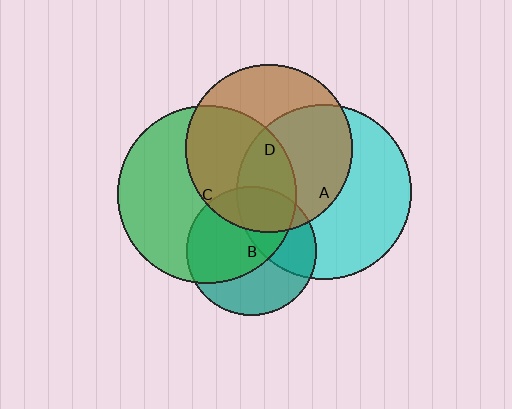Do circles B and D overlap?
Yes.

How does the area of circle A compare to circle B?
Approximately 1.8 times.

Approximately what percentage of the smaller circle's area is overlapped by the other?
Approximately 25%.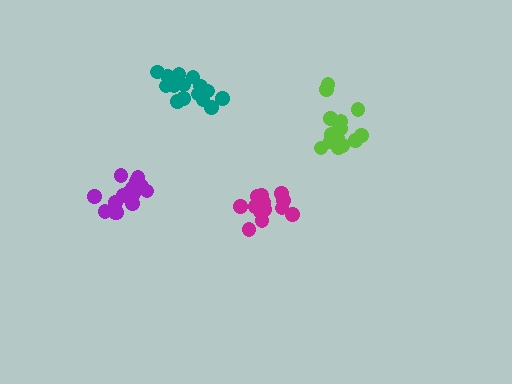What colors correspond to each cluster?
The clusters are colored: teal, purple, magenta, lime.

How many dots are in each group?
Group 1: 15 dots, Group 2: 17 dots, Group 3: 14 dots, Group 4: 15 dots (61 total).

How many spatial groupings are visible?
There are 4 spatial groupings.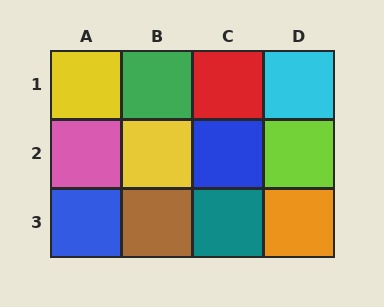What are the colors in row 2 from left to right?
Pink, yellow, blue, lime.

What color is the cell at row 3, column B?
Brown.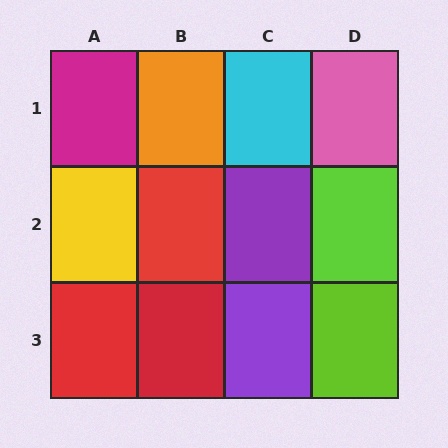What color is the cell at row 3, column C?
Purple.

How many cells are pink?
1 cell is pink.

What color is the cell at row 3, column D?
Lime.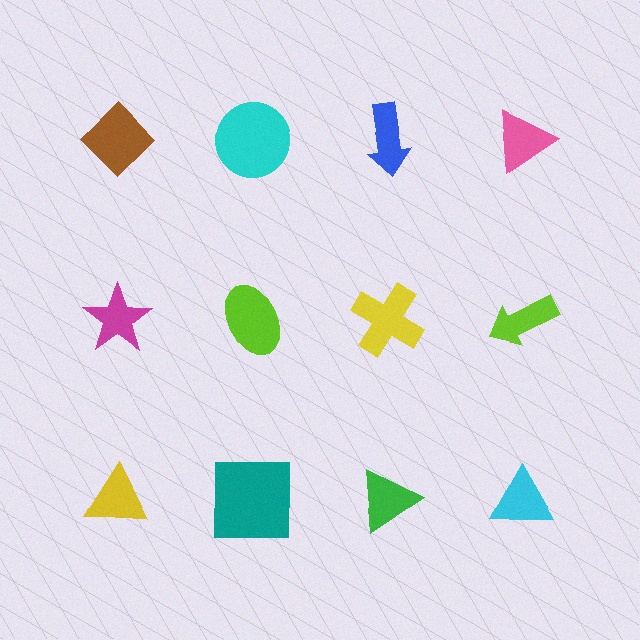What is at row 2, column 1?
A magenta star.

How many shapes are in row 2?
4 shapes.